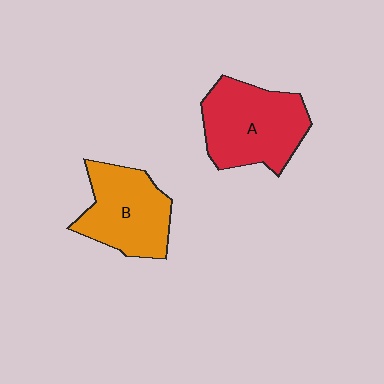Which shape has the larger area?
Shape A (red).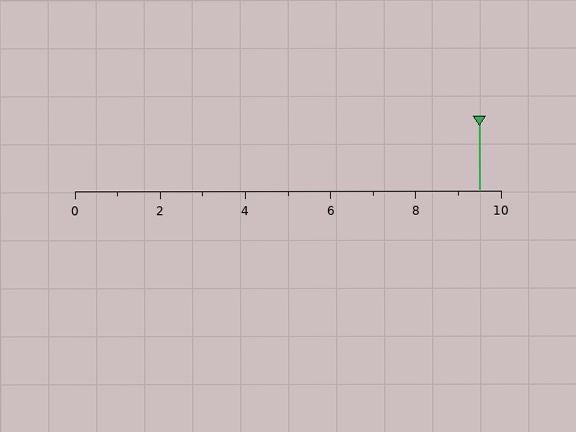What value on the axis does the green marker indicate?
The marker indicates approximately 9.5.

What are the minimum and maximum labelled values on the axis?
The axis runs from 0 to 10.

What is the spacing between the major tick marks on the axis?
The major ticks are spaced 2 apart.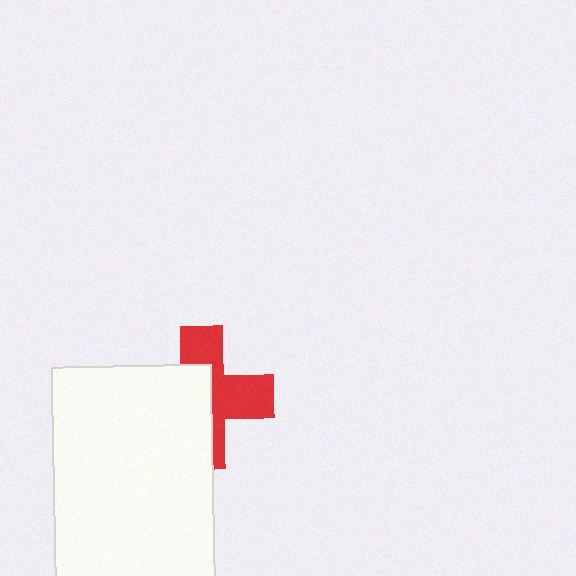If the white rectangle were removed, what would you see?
You would see the complete red cross.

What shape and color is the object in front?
The object in front is a white rectangle.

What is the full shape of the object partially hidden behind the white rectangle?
The partially hidden object is a red cross.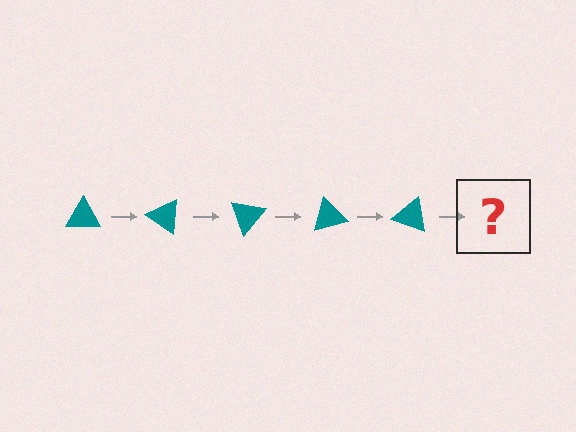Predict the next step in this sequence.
The next step is a teal triangle rotated 175 degrees.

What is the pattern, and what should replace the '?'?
The pattern is that the triangle rotates 35 degrees each step. The '?' should be a teal triangle rotated 175 degrees.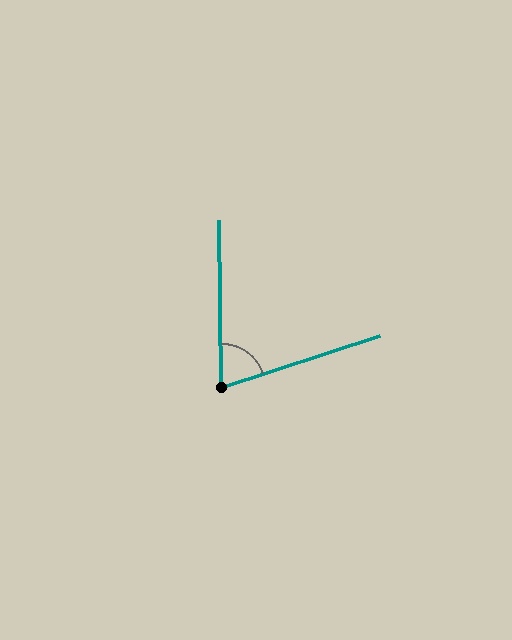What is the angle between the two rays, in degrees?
Approximately 73 degrees.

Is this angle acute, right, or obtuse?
It is acute.